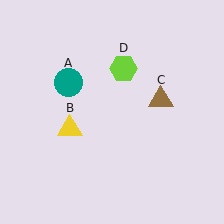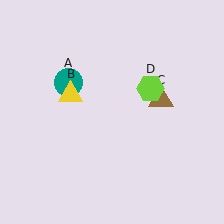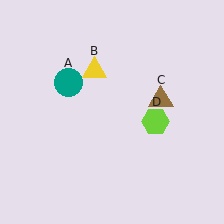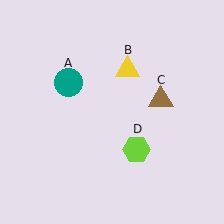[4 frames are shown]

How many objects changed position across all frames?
2 objects changed position: yellow triangle (object B), lime hexagon (object D).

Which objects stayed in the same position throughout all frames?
Teal circle (object A) and brown triangle (object C) remained stationary.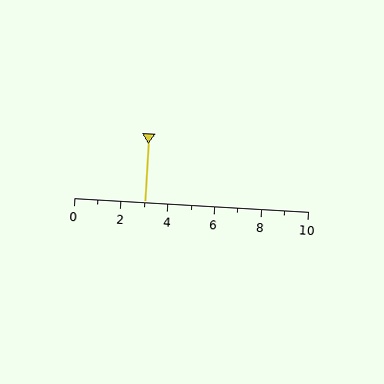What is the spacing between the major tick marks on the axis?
The major ticks are spaced 2 apart.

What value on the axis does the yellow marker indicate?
The marker indicates approximately 3.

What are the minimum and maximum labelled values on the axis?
The axis runs from 0 to 10.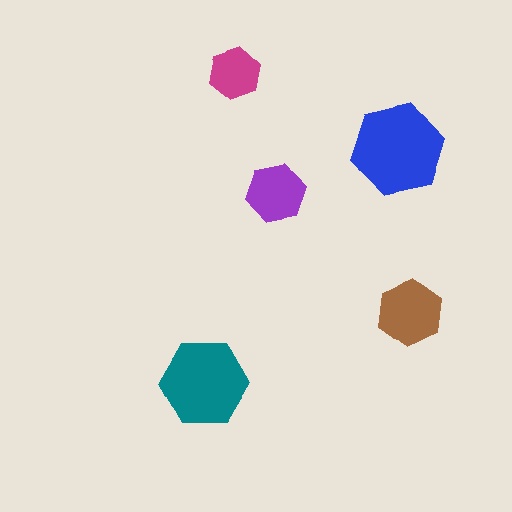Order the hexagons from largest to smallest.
the blue one, the teal one, the brown one, the purple one, the magenta one.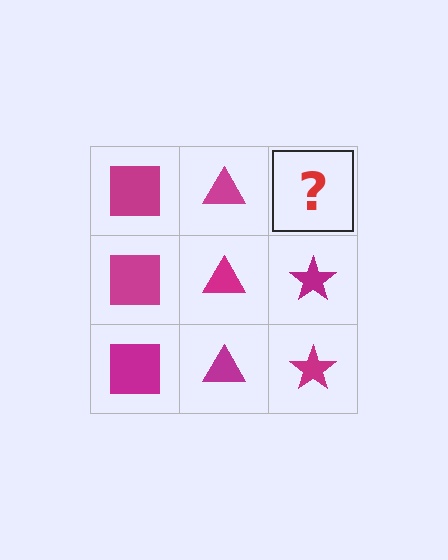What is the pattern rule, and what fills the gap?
The rule is that each column has a consistent shape. The gap should be filled with a magenta star.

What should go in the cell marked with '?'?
The missing cell should contain a magenta star.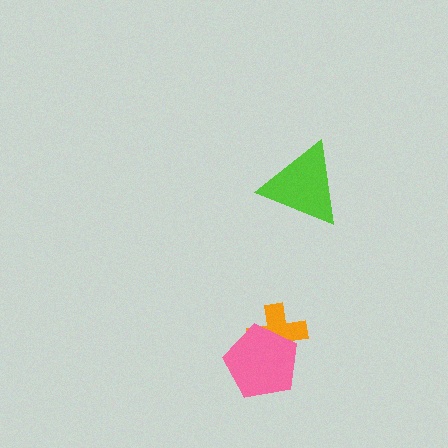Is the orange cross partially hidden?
Yes, it is partially covered by another shape.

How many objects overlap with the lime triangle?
0 objects overlap with the lime triangle.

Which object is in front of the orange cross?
The pink pentagon is in front of the orange cross.